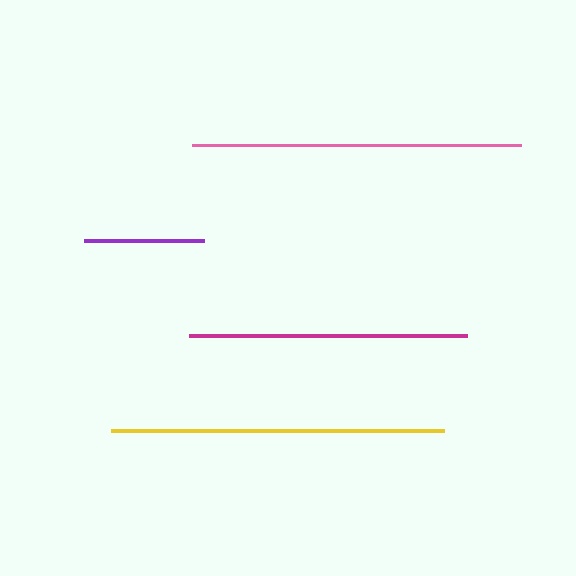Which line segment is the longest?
The yellow line is the longest at approximately 333 pixels.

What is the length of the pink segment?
The pink segment is approximately 329 pixels long.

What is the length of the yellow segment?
The yellow segment is approximately 333 pixels long.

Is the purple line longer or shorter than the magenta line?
The magenta line is longer than the purple line.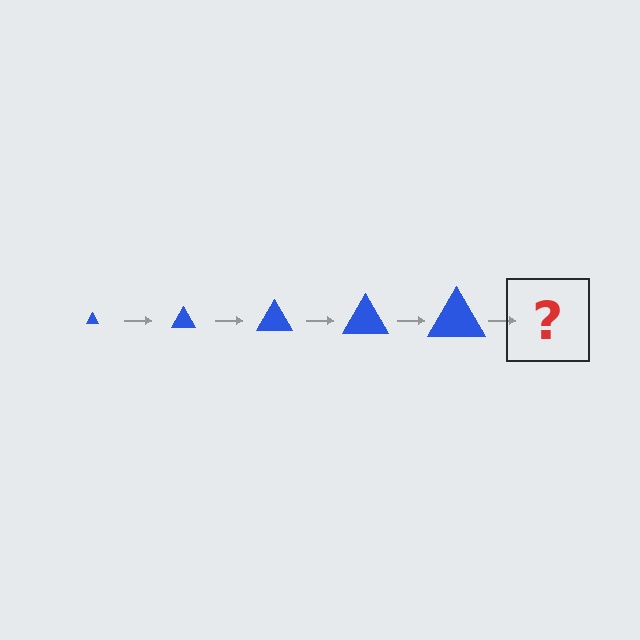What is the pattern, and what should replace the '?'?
The pattern is that the triangle gets progressively larger each step. The '?' should be a blue triangle, larger than the previous one.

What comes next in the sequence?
The next element should be a blue triangle, larger than the previous one.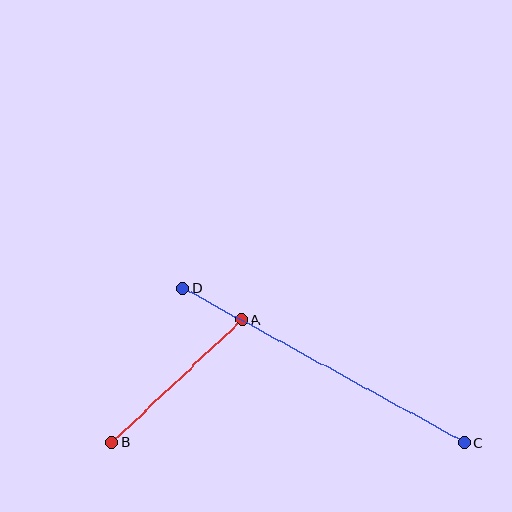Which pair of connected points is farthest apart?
Points C and D are farthest apart.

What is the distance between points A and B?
The distance is approximately 178 pixels.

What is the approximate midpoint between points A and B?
The midpoint is at approximately (177, 381) pixels.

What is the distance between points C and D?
The distance is approximately 322 pixels.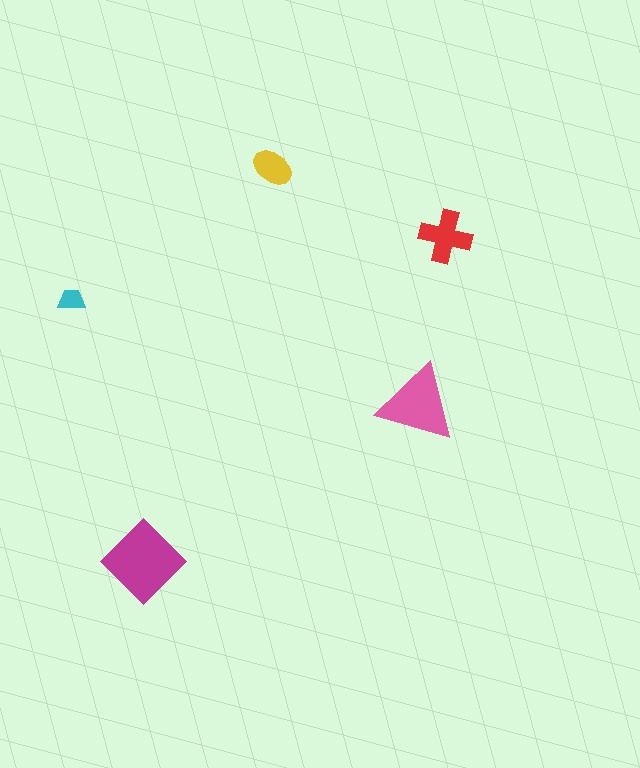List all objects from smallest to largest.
The cyan trapezoid, the yellow ellipse, the red cross, the pink triangle, the magenta diamond.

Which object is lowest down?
The magenta diamond is bottommost.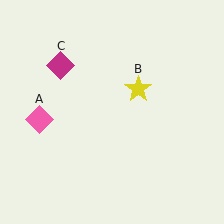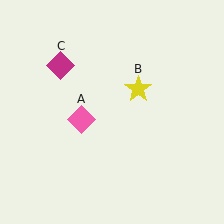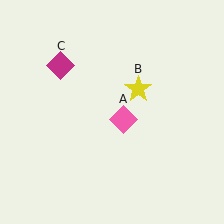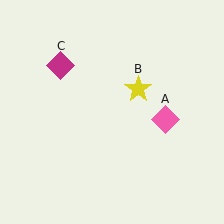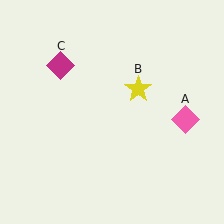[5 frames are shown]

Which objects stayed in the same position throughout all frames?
Yellow star (object B) and magenta diamond (object C) remained stationary.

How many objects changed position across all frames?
1 object changed position: pink diamond (object A).